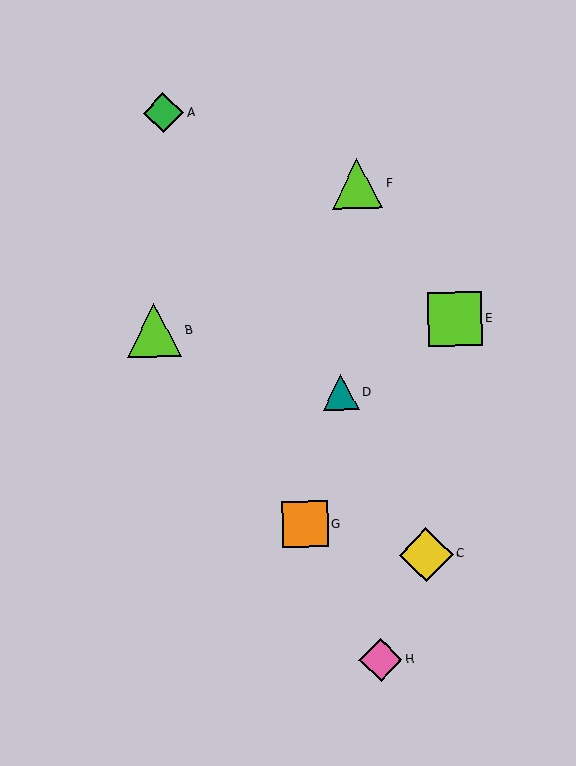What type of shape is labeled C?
Shape C is a yellow diamond.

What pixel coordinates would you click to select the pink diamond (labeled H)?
Click at (381, 660) to select the pink diamond H.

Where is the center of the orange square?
The center of the orange square is at (305, 524).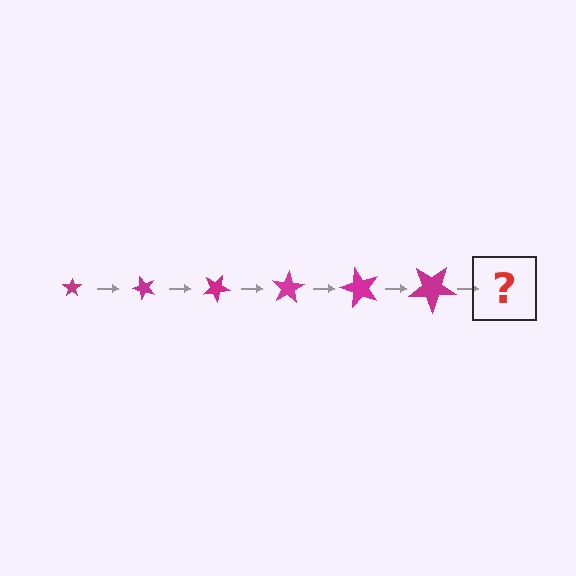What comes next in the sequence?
The next element should be a star, larger than the previous one and rotated 300 degrees from the start.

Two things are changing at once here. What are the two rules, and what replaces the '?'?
The two rules are that the star grows larger each step and it rotates 50 degrees each step. The '?' should be a star, larger than the previous one and rotated 300 degrees from the start.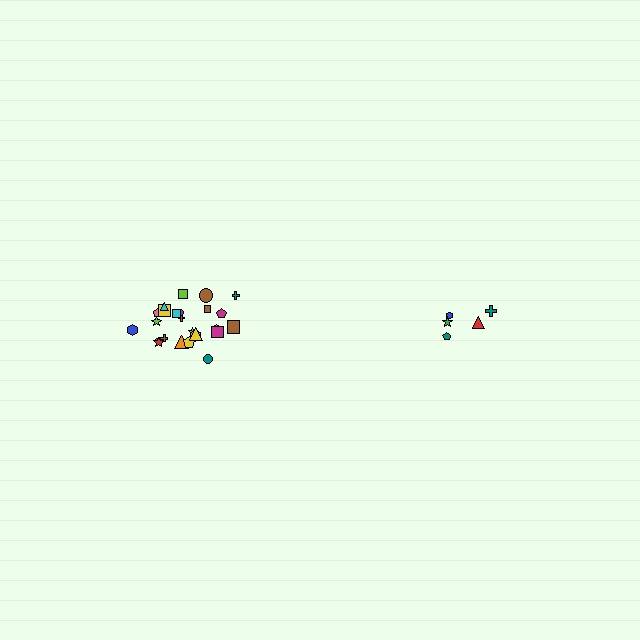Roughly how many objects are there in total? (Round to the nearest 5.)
Roughly 30 objects in total.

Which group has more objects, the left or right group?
The left group.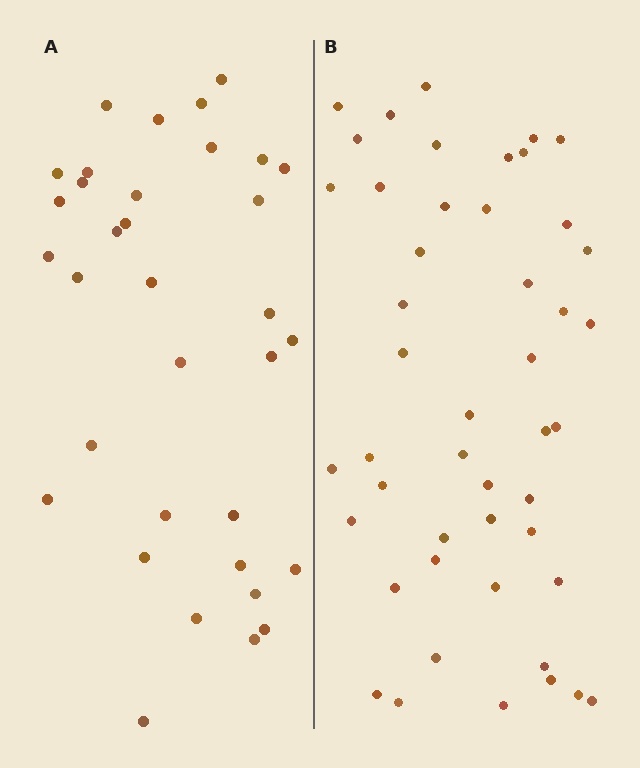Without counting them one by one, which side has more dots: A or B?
Region B (the right region) has more dots.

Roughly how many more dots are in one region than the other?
Region B has approximately 15 more dots than region A.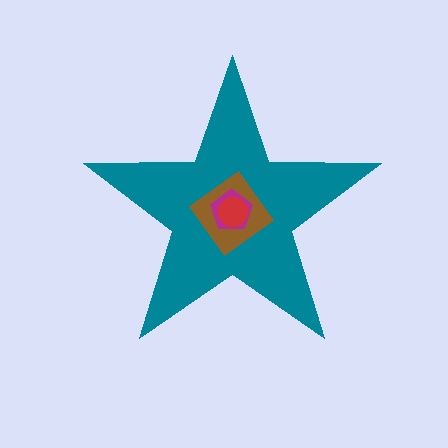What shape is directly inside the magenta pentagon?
The red circle.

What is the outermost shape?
The teal star.